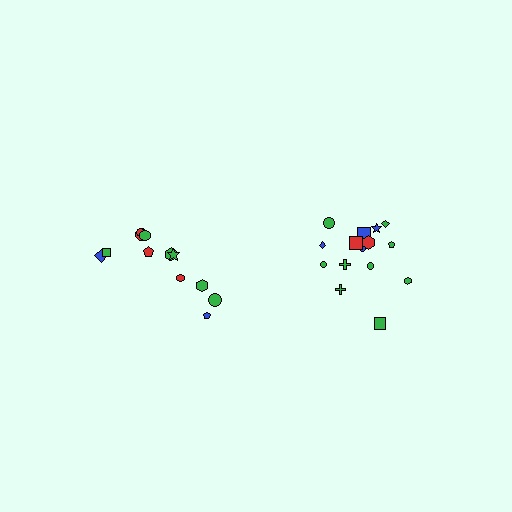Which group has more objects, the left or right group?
The right group.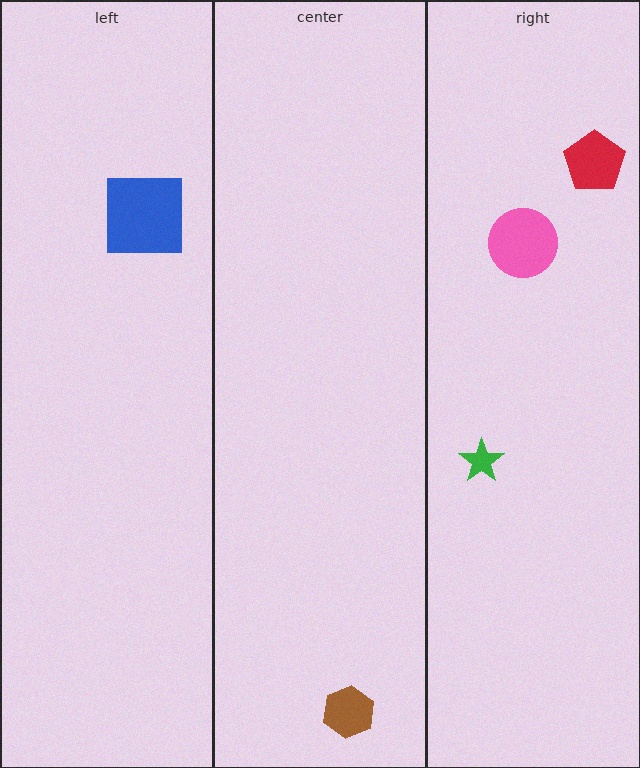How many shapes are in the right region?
3.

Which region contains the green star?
The right region.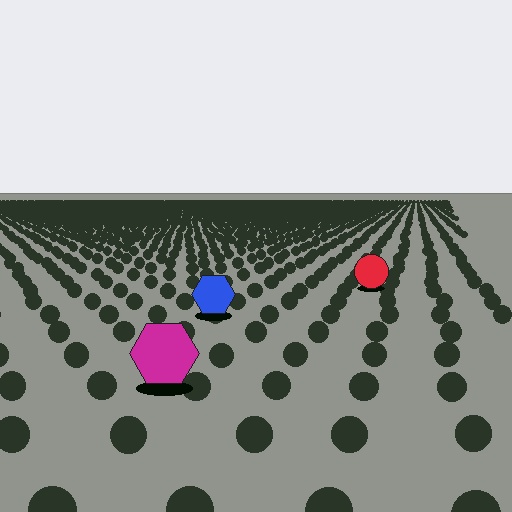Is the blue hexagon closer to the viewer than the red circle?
Yes. The blue hexagon is closer — you can tell from the texture gradient: the ground texture is coarser near it.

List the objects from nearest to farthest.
From nearest to farthest: the magenta hexagon, the blue hexagon, the red circle.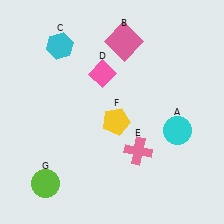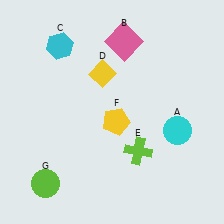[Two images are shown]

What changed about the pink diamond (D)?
In Image 1, D is pink. In Image 2, it changed to yellow.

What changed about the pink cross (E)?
In Image 1, E is pink. In Image 2, it changed to lime.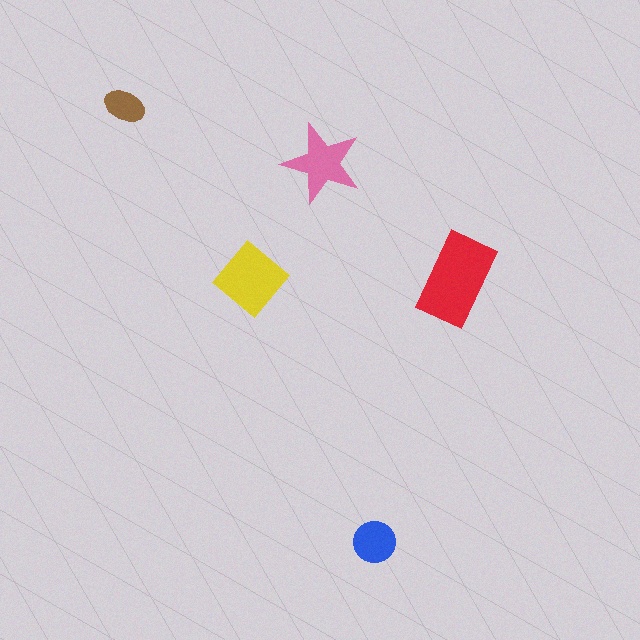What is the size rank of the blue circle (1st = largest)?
4th.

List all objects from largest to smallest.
The red rectangle, the yellow diamond, the pink star, the blue circle, the brown ellipse.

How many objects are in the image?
There are 5 objects in the image.